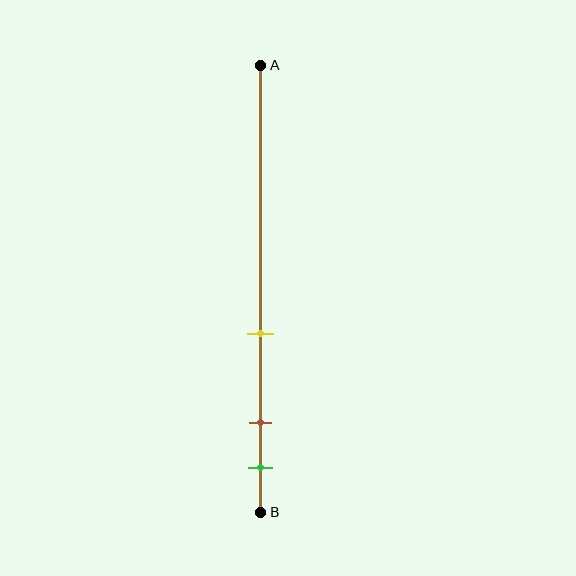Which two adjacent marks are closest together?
The brown and green marks are the closest adjacent pair.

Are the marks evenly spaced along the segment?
No, the marks are not evenly spaced.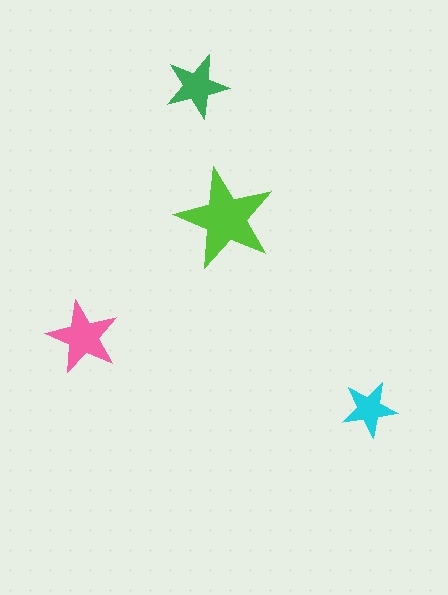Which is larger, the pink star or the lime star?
The lime one.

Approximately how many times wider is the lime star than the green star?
About 1.5 times wider.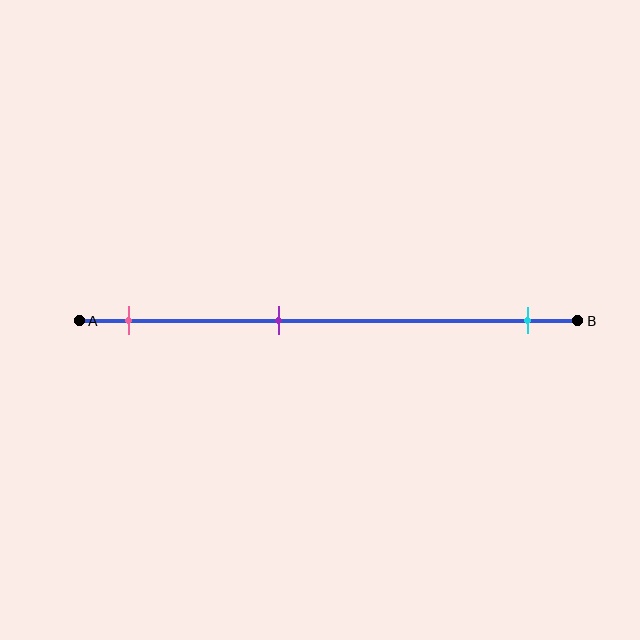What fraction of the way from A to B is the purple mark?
The purple mark is approximately 40% (0.4) of the way from A to B.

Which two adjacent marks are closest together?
The pink and purple marks are the closest adjacent pair.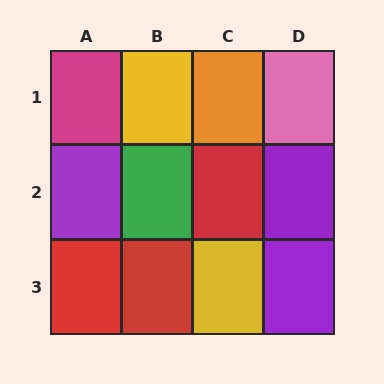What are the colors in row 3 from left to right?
Red, red, yellow, purple.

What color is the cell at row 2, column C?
Red.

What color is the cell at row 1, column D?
Pink.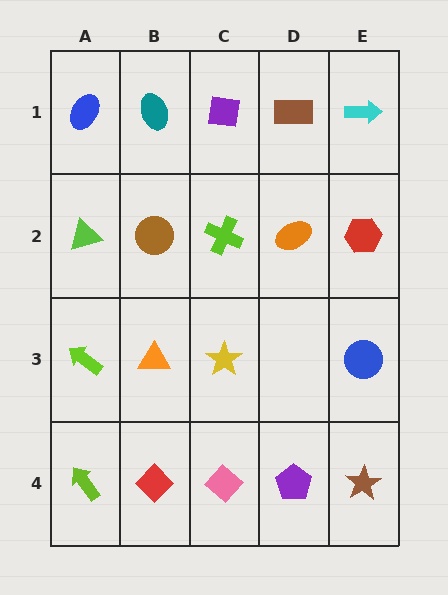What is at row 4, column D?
A purple pentagon.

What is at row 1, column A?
A blue ellipse.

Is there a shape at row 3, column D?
No, that cell is empty.